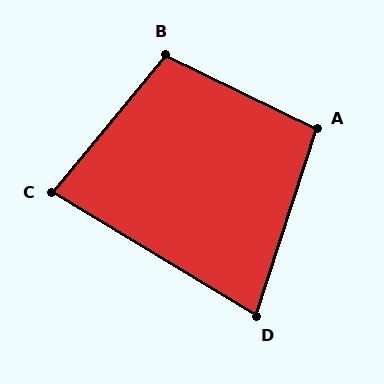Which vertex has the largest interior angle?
B, at approximately 103 degrees.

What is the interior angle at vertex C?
Approximately 82 degrees (acute).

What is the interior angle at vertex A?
Approximately 98 degrees (obtuse).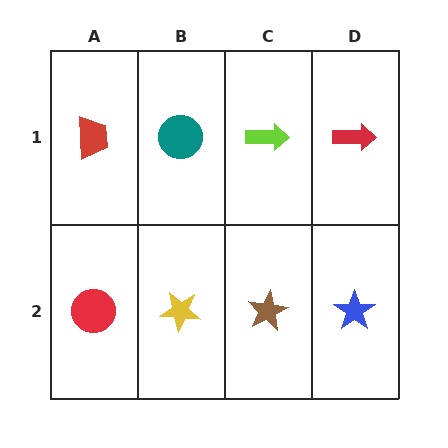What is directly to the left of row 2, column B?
A red circle.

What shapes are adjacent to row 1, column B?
A yellow star (row 2, column B), a red trapezoid (row 1, column A), a lime arrow (row 1, column C).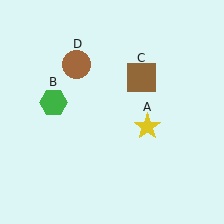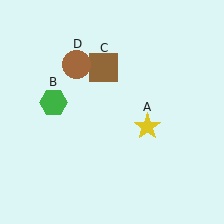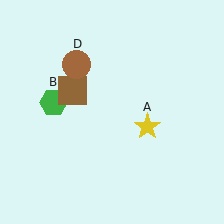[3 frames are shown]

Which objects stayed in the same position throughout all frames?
Yellow star (object A) and green hexagon (object B) and brown circle (object D) remained stationary.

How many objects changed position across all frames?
1 object changed position: brown square (object C).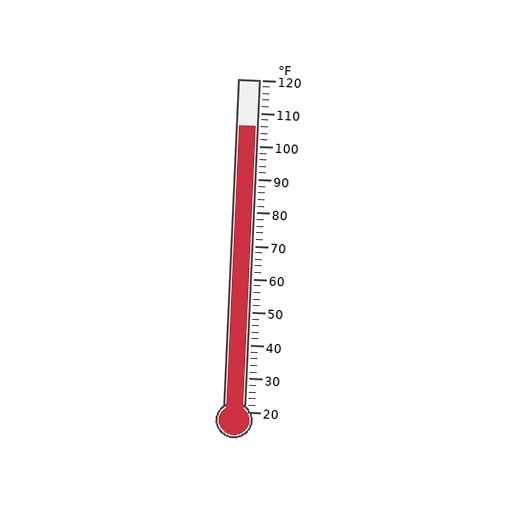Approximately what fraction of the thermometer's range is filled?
The thermometer is filled to approximately 85% of its range.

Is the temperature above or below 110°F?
The temperature is below 110°F.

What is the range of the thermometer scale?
The thermometer scale ranges from 20°F to 120°F.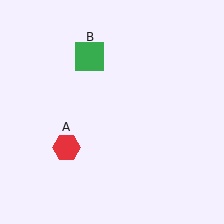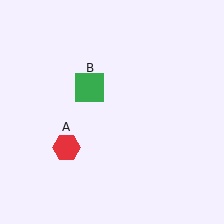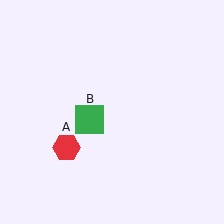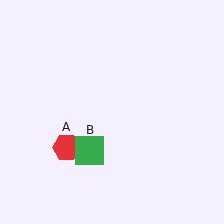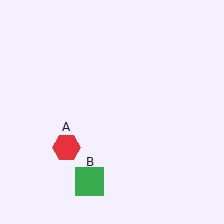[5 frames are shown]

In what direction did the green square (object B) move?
The green square (object B) moved down.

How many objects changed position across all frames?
1 object changed position: green square (object B).